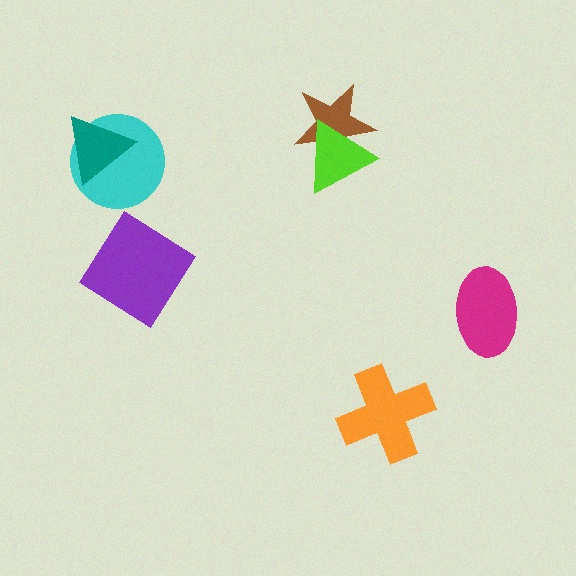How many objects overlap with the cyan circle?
1 object overlaps with the cyan circle.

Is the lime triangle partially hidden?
No, no other shape covers it.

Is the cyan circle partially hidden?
Yes, it is partially covered by another shape.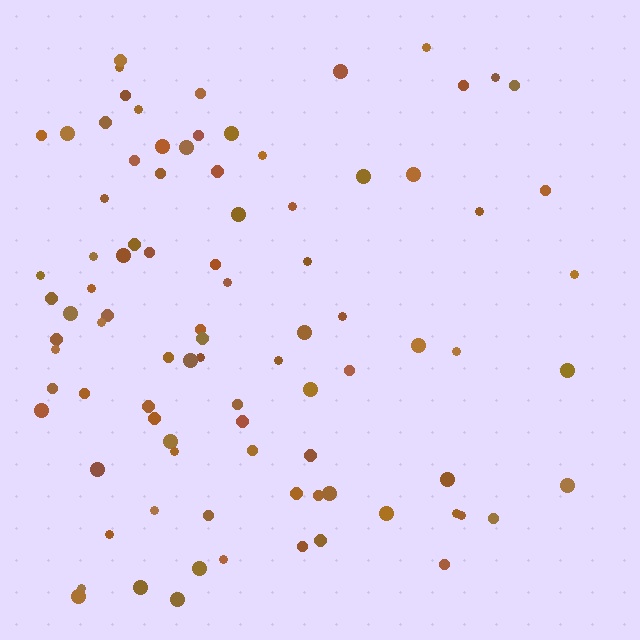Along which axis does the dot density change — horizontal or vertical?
Horizontal.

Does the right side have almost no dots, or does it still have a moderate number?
Still a moderate number, just noticeably fewer than the left.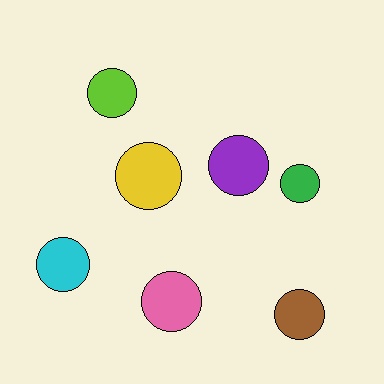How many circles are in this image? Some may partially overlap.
There are 7 circles.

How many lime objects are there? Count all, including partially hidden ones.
There is 1 lime object.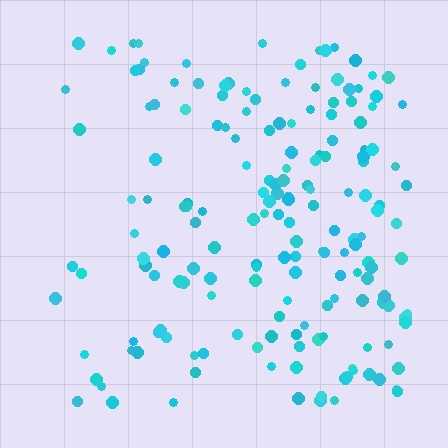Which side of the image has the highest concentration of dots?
The right.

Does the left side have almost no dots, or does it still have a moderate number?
Still a moderate number, just noticeably fewer than the right.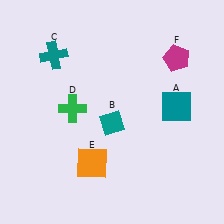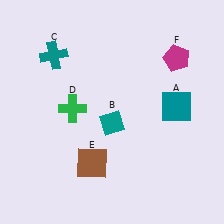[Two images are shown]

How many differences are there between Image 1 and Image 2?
There is 1 difference between the two images.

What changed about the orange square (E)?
In Image 1, E is orange. In Image 2, it changed to brown.